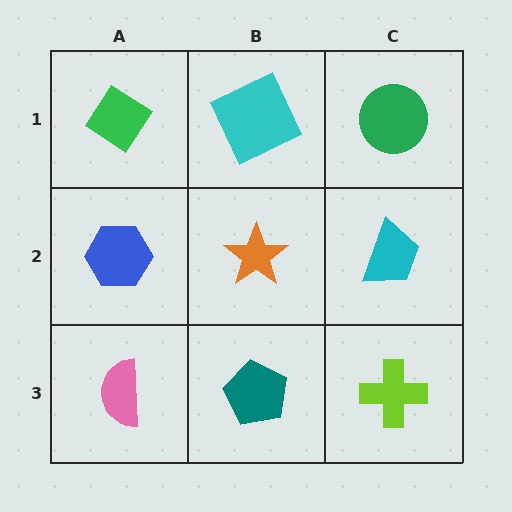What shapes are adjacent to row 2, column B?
A cyan square (row 1, column B), a teal pentagon (row 3, column B), a blue hexagon (row 2, column A), a cyan trapezoid (row 2, column C).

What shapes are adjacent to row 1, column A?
A blue hexagon (row 2, column A), a cyan square (row 1, column B).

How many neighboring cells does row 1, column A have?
2.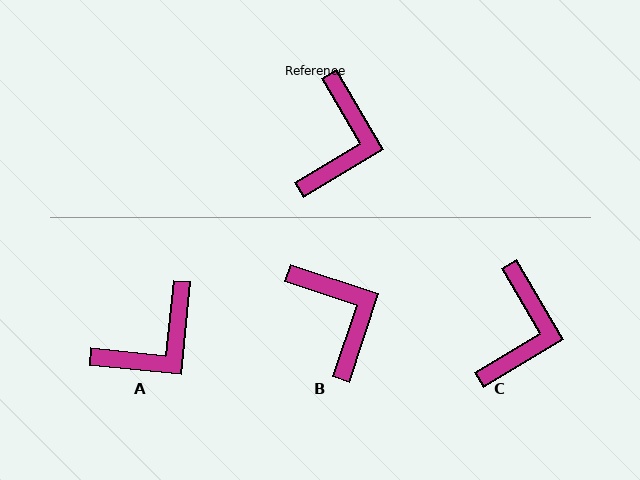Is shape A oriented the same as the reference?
No, it is off by about 36 degrees.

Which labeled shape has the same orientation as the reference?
C.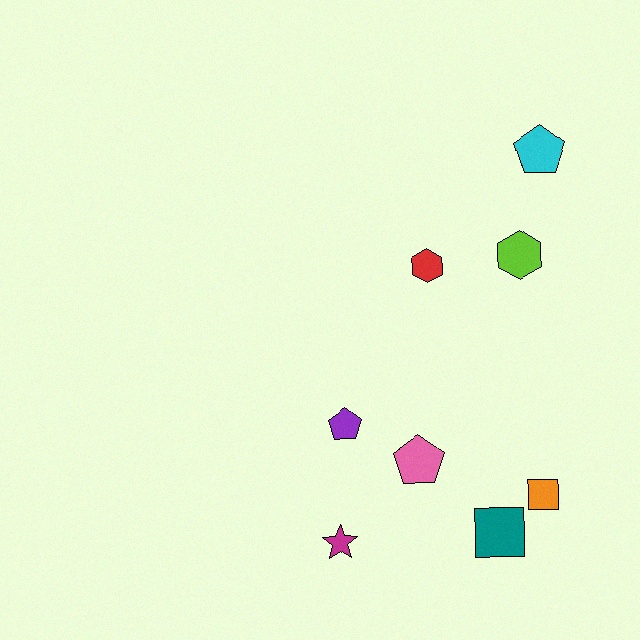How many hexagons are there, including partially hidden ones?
There are 2 hexagons.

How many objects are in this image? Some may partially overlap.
There are 8 objects.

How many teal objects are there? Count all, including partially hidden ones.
There is 1 teal object.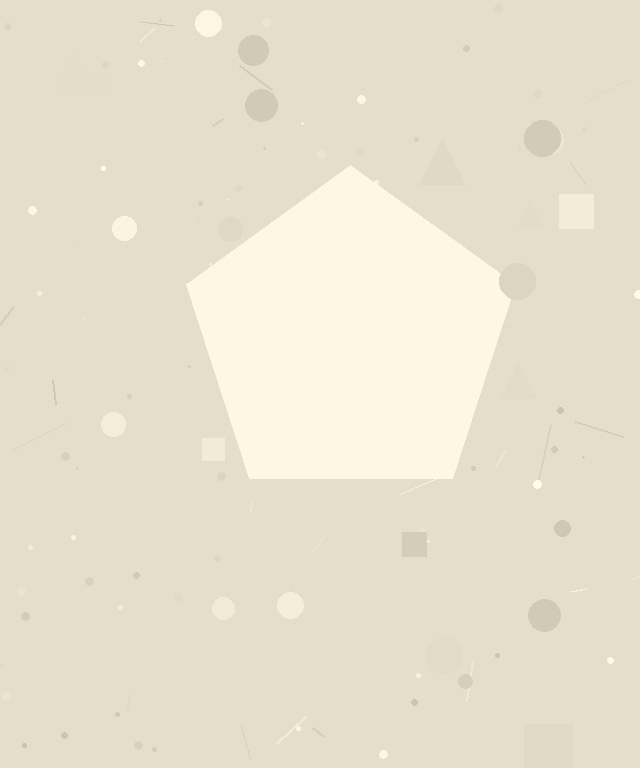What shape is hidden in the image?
A pentagon is hidden in the image.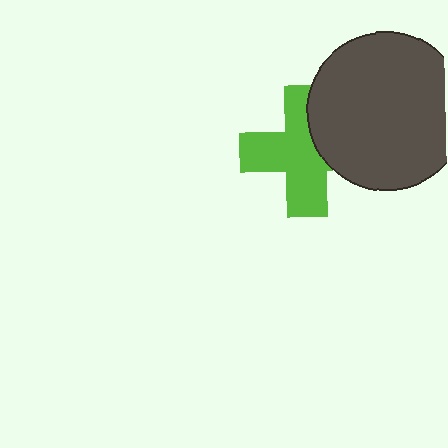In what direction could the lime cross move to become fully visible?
The lime cross could move left. That would shift it out from behind the dark gray circle entirely.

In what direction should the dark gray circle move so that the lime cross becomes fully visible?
The dark gray circle should move right. That is the shortest direction to clear the overlap and leave the lime cross fully visible.